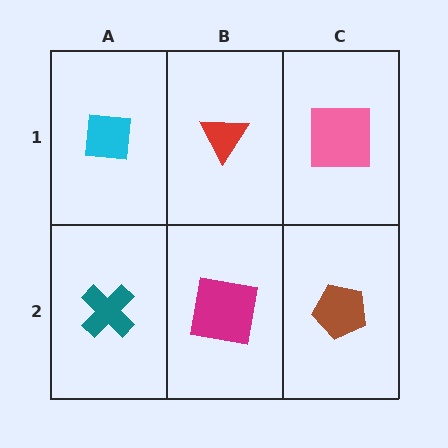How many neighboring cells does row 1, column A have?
2.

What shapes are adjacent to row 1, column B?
A magenta square (row 2, column B), a cyan square (row 1, column A), a pink square (row 1, column C).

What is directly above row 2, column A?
A cyan square.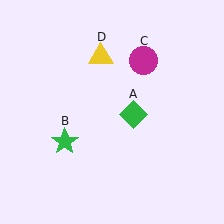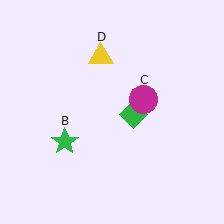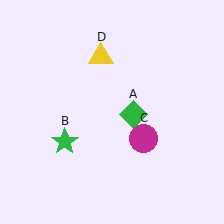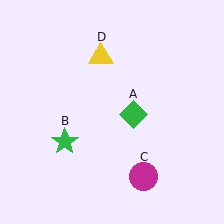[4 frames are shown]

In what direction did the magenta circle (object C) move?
The magenta circle (object C) moved down.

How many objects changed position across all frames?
1 object changed position: magenta circle (object C).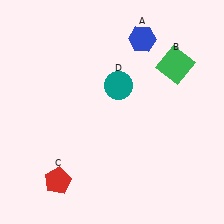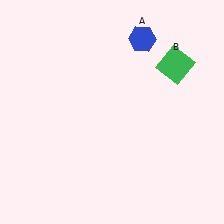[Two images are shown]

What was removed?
The teal circle (D), the red pentagon (C) were removed in Image 2.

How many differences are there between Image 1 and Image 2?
There are 2 differences between the two images.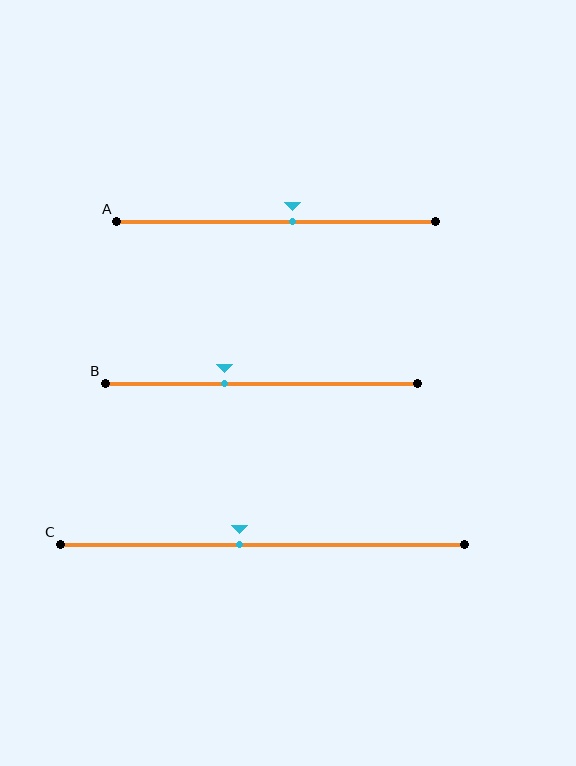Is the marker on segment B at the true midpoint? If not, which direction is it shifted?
No, the marker on segment B is shifted to the left by about 12% of the segment length.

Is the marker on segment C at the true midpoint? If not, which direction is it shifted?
No, the marker on segment C is shifted to the left by about 6% of the segment length.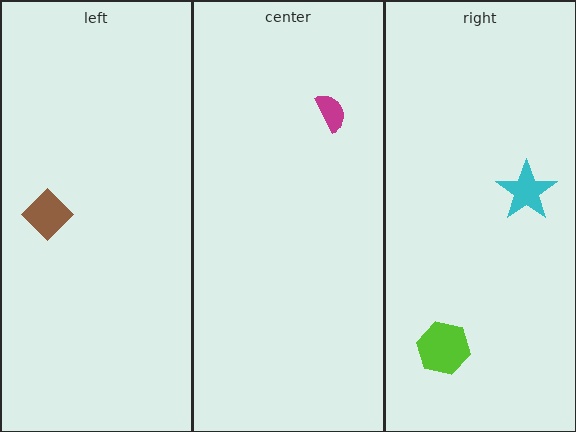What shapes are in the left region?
The brown diamond.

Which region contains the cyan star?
The right region.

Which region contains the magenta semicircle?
The center region.